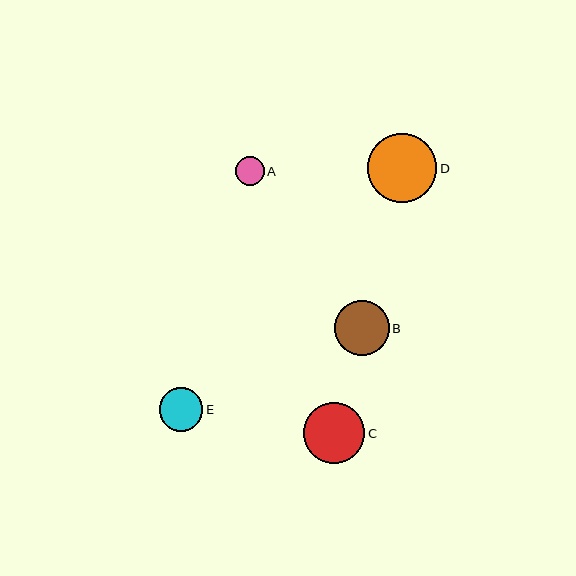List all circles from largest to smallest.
From largest to smallest: D, C, B, E, A.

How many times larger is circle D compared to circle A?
Circle D is approximately 2.4 times the size of circle A.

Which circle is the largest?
Circle D is the largest with a size of approximately 69 pixels.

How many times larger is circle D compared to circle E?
Circle D is approximately 1.6 times the size of circle E.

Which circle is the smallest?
Circle A is the smallest with a size of approximately 29 pixels.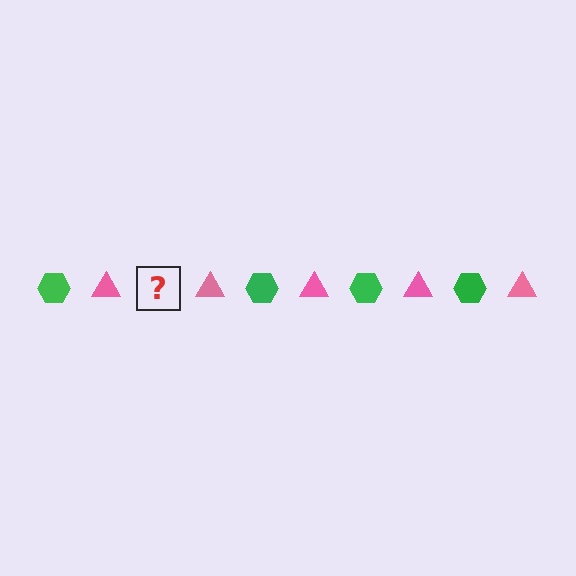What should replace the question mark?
The question mark should be replaced with a green hexagon.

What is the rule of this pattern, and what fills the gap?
The rule is that the pattern alternates between green hexagon and pink triangle. The gap should be filled with a green hexagon.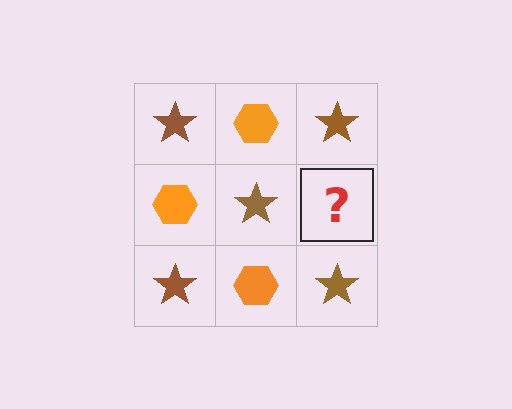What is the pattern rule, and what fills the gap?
The rule is that it alternates brown star and orange hexagon in a checkerboard pattern. The gap should be filled with an orange hexagon.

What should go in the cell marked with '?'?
The missing cell should contain an orange hexagon.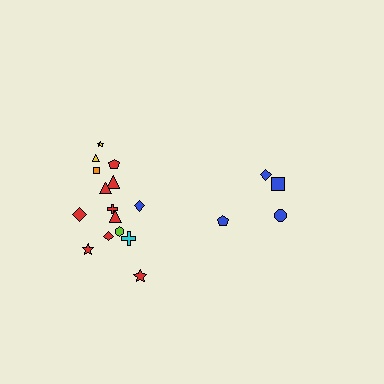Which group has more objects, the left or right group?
The left group.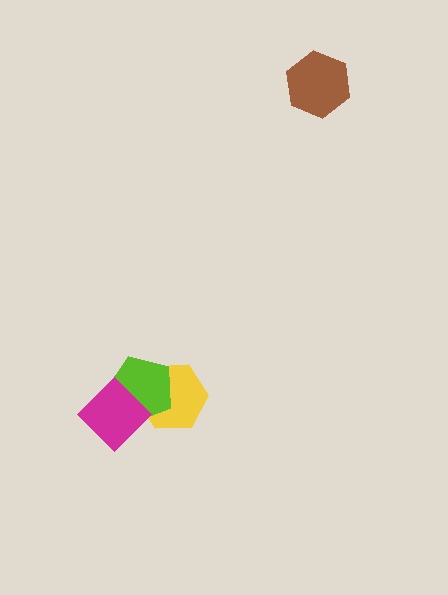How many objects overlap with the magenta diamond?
2 objects overlap with the magenta diamond.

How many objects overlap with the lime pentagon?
2 objects overlap with the lime pentagon.